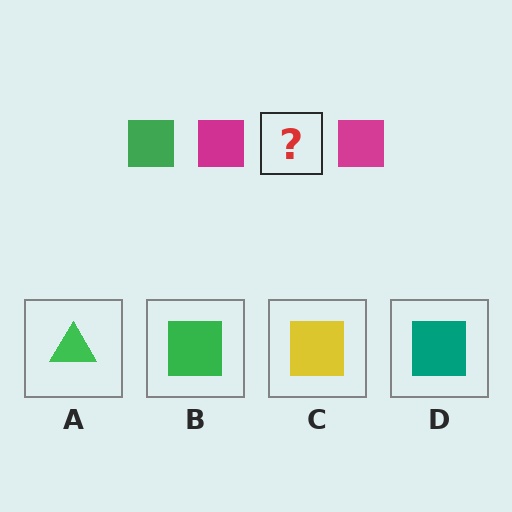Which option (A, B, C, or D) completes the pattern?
B.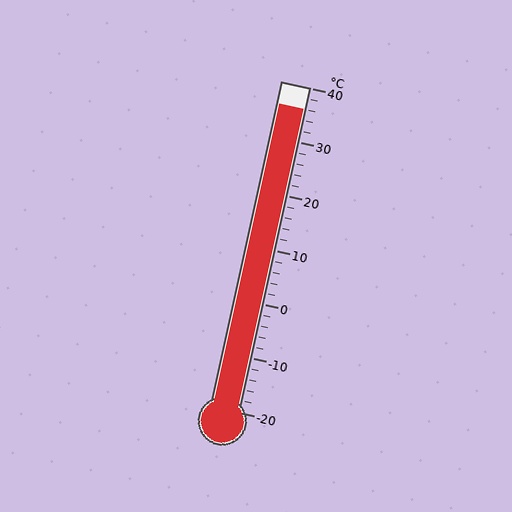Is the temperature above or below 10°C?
The temperature is above 10°C.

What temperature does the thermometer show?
The thermometer shows approximately 36°C.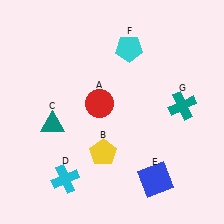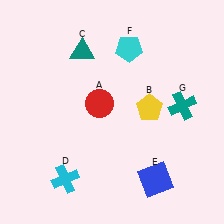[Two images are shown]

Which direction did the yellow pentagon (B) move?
The yellow pentagon (B) moved right.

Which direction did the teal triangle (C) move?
The teal triangle (C) moved up.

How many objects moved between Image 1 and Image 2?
2 objects moved between the two images.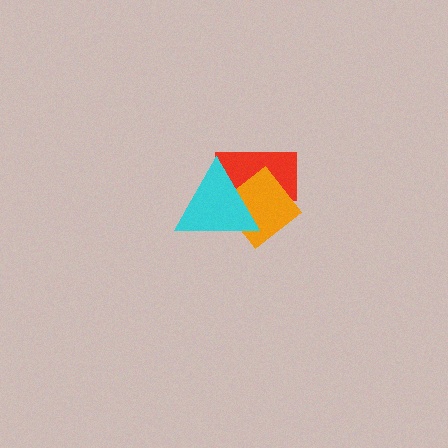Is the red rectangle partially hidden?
Yes, it is partially covered by another shape.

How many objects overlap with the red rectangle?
2 objects overlap with the red rectangle.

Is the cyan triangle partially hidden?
No, no other shape covers it.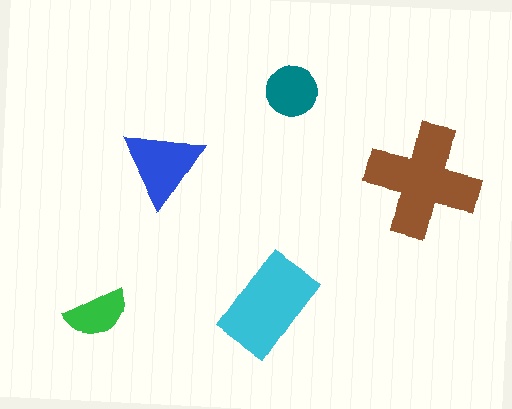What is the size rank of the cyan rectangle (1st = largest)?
2nd.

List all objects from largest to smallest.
The brown cross, the cyan rectangle, the blue triangle, the teal circle, the green semicircle.